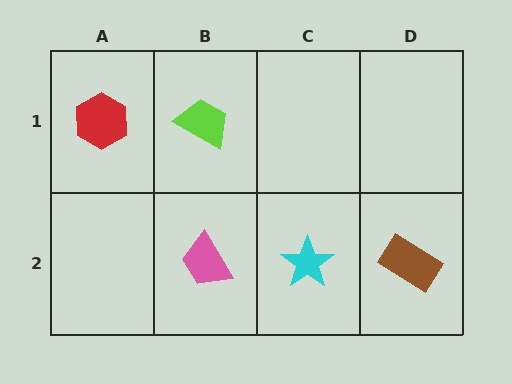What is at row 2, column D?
A brown rectangle.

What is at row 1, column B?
A lime trapezoid.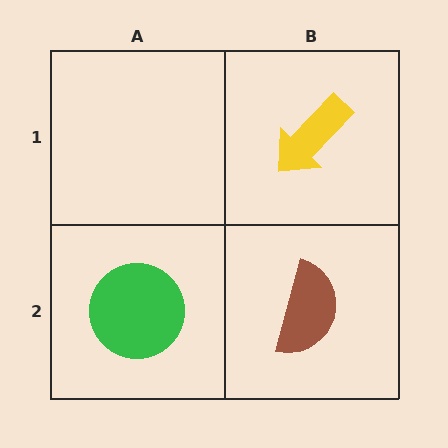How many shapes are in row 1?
1 shape.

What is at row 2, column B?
A brown semicircle.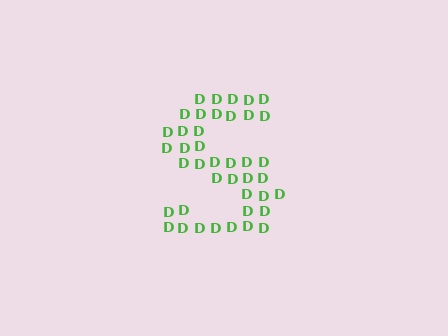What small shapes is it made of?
It is made of small letter D's.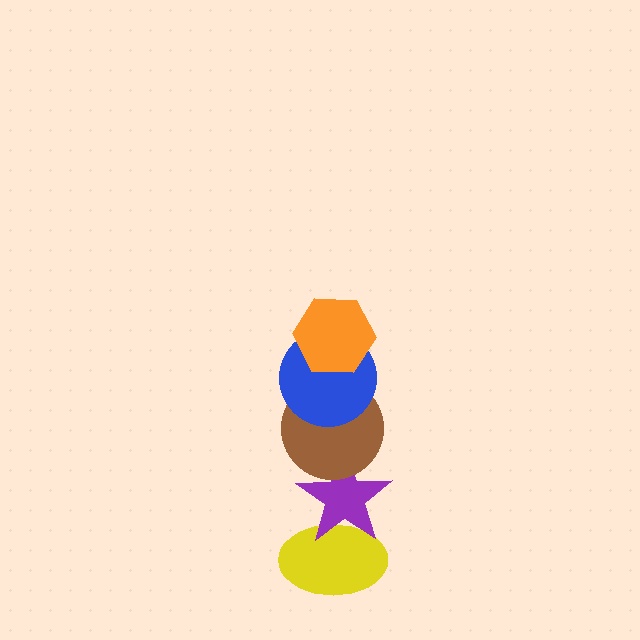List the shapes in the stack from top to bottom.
From top to bottom: the orange hexagon, the blue circle, the brown circle, the purple star, the yellow ellipse.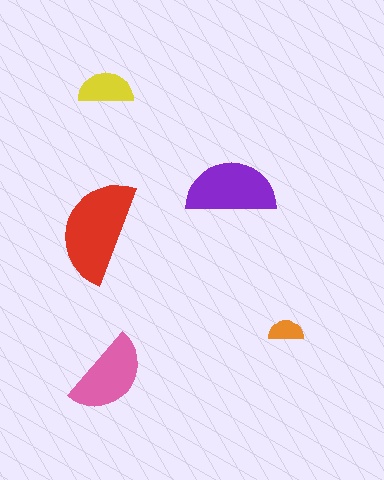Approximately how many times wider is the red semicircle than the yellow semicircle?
About 2 times wider.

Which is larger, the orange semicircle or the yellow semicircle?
The yellow one.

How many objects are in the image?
There are 5 objects in the image.